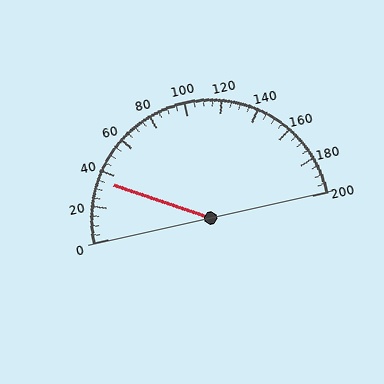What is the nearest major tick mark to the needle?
The nearest major tick mark is 40.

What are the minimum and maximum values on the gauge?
The gauge ranges from 0 to 200.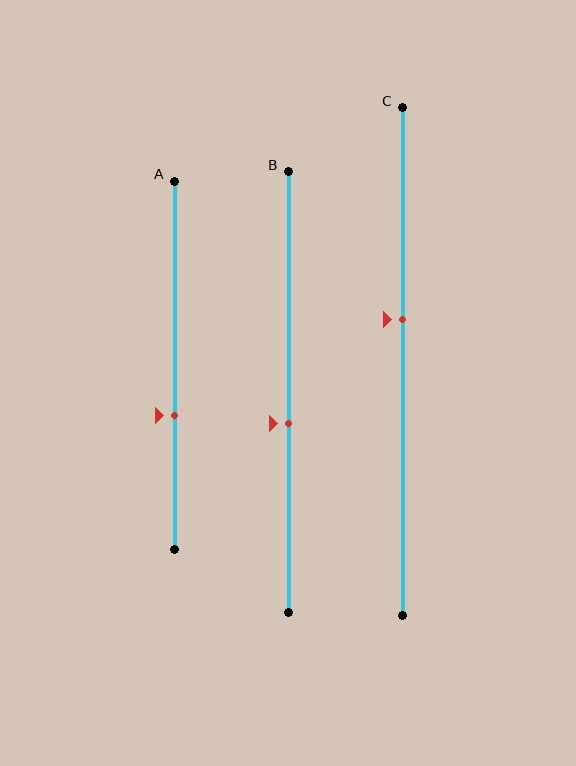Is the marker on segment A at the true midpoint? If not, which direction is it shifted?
No, the marker on segment A is shifted downward by about 14% of the segment length.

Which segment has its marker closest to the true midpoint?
Segment B has its marker closest to the true midpoint.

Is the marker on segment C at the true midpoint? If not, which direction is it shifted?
No, the marker on segment C is shifted upward by about 8% of the segment length.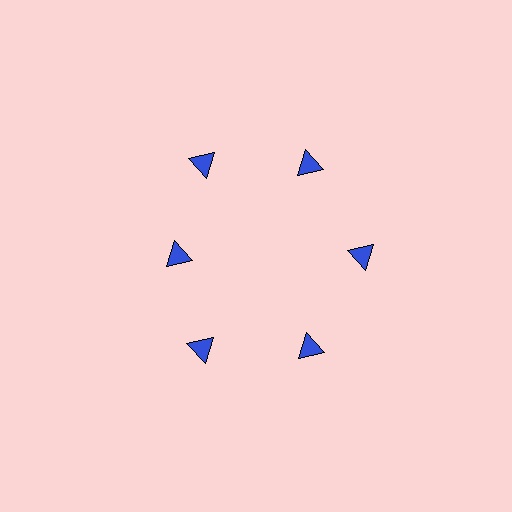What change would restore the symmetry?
The symmetry would be restored by moving it outward, back onto the ring so that all 6 triangles sit at equal angles and equal distance from the center.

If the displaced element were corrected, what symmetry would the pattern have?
It would have 6-fold rotational symmetry — the pattern would map onto itself every 60 degrees.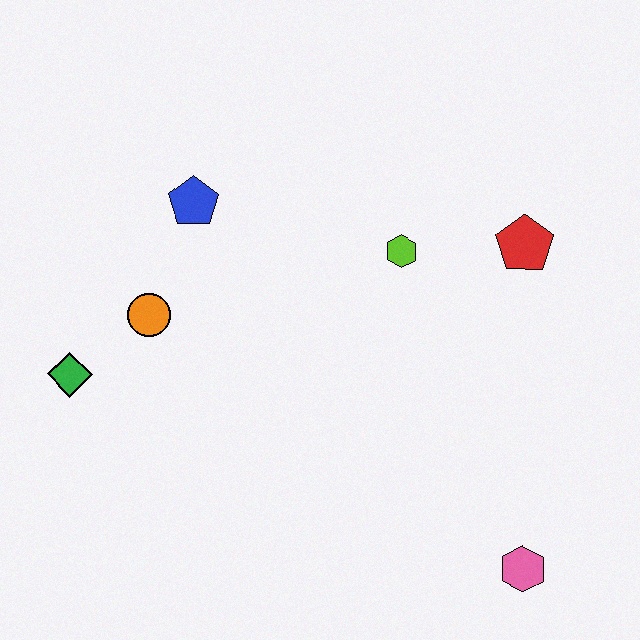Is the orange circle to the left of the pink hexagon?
Yes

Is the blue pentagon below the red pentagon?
No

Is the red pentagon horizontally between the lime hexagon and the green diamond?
No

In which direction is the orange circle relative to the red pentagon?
The orange circle is to the left of the red pentagon.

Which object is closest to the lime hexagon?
The red pentagon is closest to the lime hexagon.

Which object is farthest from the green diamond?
The pink hexagon is farthest from the green diamond.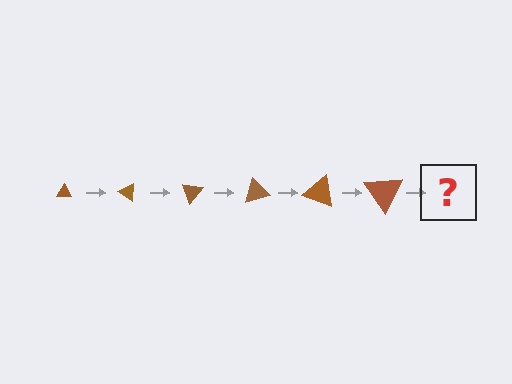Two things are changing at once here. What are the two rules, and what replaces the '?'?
The two rules are that the triangle grows larger each step and it rotates 35 degrees each step. The '?' should be a triangle, larger than the previous one and rotated 210 degrees from the start.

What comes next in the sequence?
The next element should be a triangle, larger than the previous one and rotated 210 degrees from the start.